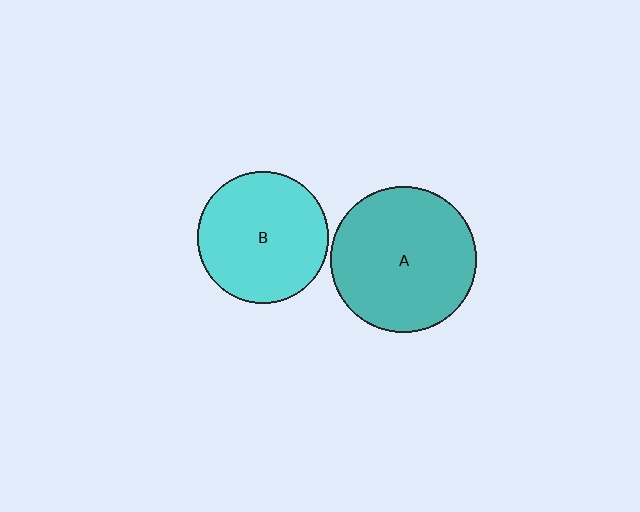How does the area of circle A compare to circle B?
Approximately 1.2 times.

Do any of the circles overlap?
No, none of the circles overlap.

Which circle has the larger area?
Circle A (teal).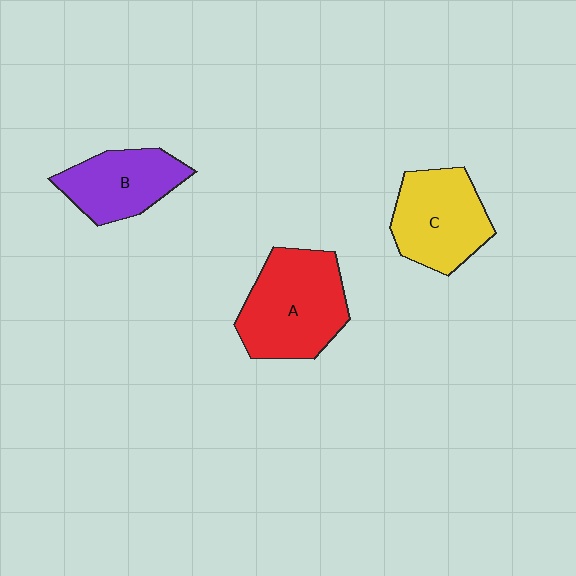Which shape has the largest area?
Shape A (red).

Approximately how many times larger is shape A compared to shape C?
Approximately 1.2 times.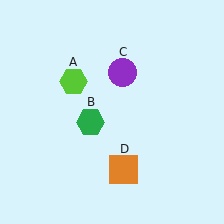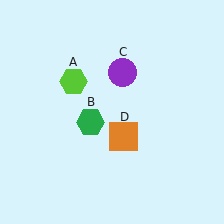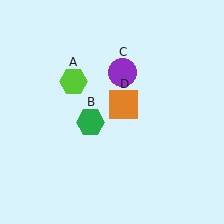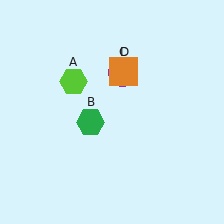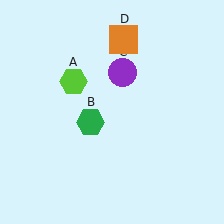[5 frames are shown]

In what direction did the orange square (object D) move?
The orange square (object D) moved up.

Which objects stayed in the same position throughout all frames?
Lime hexagon (object A) and green hexagon (object B) and purple circle (object C) remained stationary.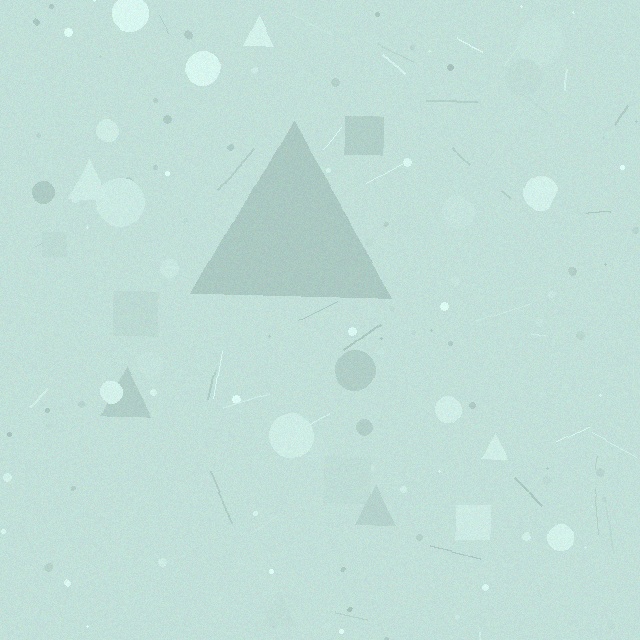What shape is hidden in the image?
A triangle is hidden in the image.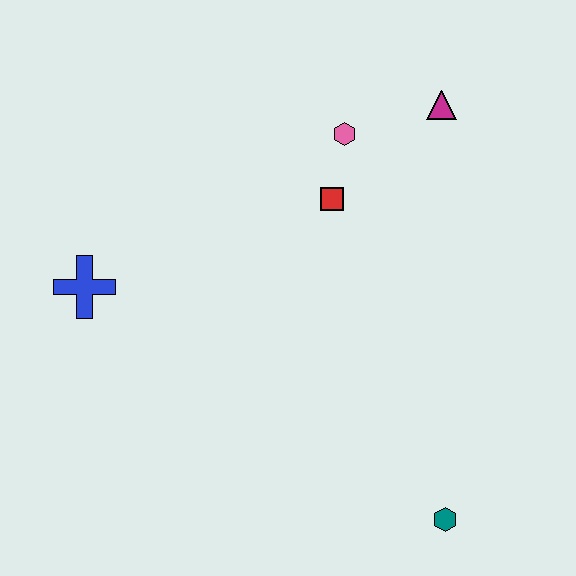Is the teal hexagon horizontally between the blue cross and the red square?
No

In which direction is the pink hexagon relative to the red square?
The pink hexagon is above the red square.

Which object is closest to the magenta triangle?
The pink hexagon is closest to the magenta triangle.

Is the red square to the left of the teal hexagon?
Yes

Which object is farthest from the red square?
The teal hexagon is farthest from the red square.